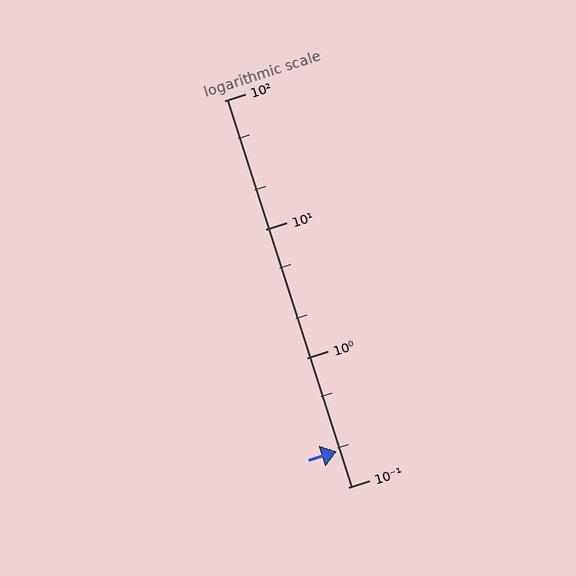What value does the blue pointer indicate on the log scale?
The pointer indicates approximately 0.19.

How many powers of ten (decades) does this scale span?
The scale spans 3 decades, from 0.1 to 100.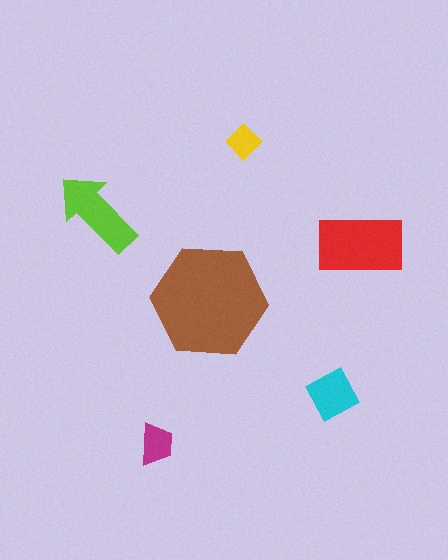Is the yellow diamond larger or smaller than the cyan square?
Smaller.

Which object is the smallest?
The yellow diamond.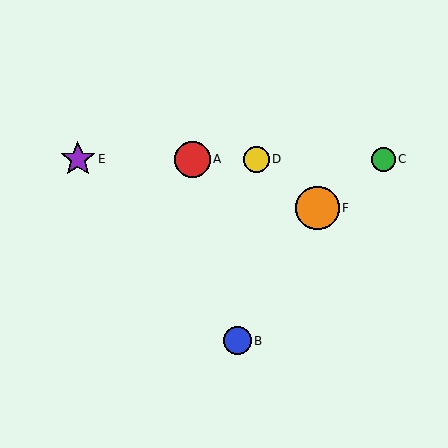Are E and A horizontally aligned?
Yes, both are at y≈160.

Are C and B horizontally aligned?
No, C is at y≈159 and B is at y≈341.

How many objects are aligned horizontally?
4 objects (A, C, D, E) are aligned horizontally.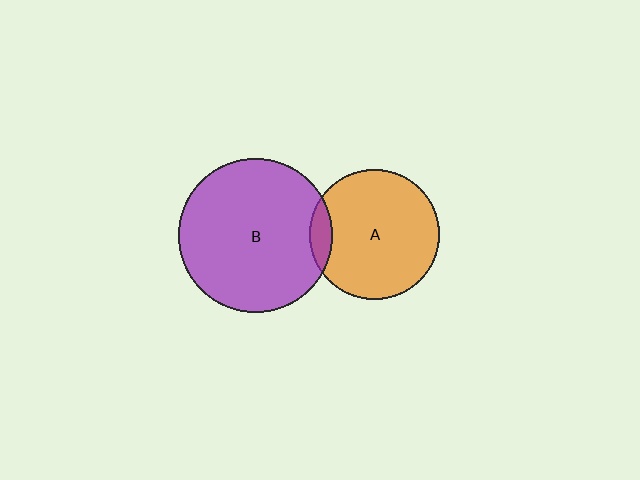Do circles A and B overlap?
Yes.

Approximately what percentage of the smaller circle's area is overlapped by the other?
Approximately 10%.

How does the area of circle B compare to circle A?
Approximately 1.4 times.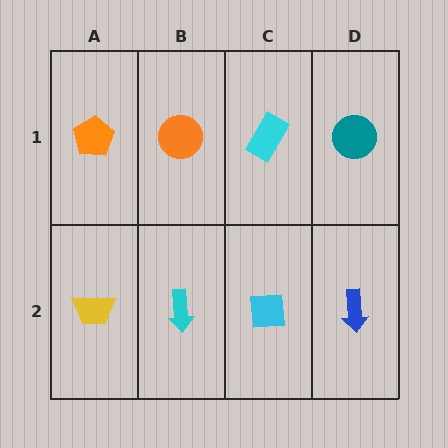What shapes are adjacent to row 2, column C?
A cyan rectangle (row 1, column C), a cyan arrow (row 2, column B), a blue arrow (row 2, column D).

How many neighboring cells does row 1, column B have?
3.